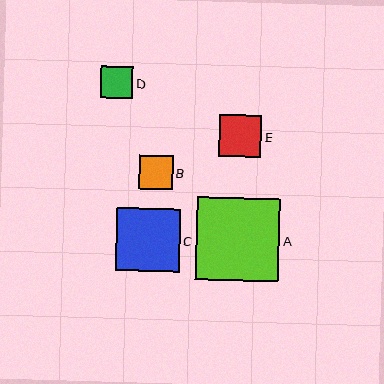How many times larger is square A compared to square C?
Square A is approximately 1.3 times the size of square C.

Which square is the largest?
Square A is the largest with a size of approximately 83 pixels.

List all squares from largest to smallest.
From largest to smallest: A, C, E, B, D.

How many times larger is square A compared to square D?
Square A is approximately 2.6 times the size of square D.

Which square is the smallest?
Square D is the smallest with a size of approximately 32 pixels.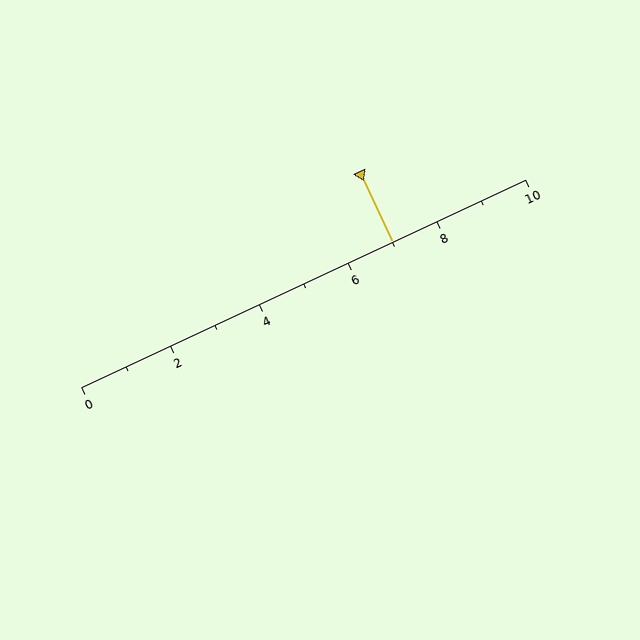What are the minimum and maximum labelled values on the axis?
The axis runs from 0 to 10.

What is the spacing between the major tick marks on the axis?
The major ticks are spaced 2 apart.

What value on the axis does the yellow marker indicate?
The marker indicates approximately 7.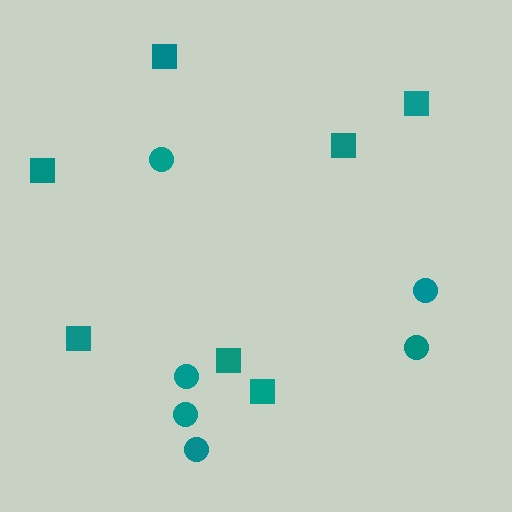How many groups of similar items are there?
There are 2 groups: one group of squares (7) and one group of circles (6).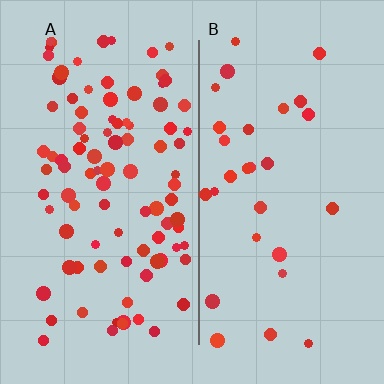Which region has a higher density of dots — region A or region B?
A (the left).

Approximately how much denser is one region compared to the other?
Approximately 3.2× — region A over region B.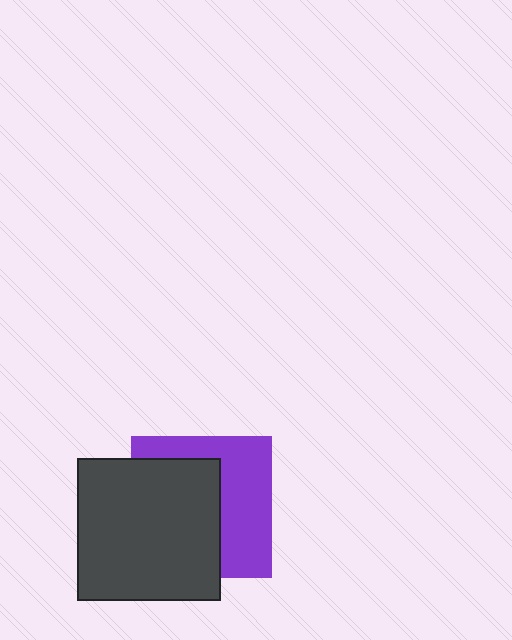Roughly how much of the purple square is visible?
About half of it is visible (roughly 46%).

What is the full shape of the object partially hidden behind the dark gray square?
The partially hidden object is a purple square.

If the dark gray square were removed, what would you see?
You would see the complete purple square.